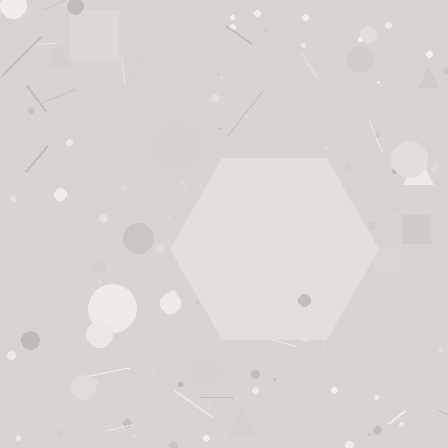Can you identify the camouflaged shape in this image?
The camouflaged shape is a hexagon.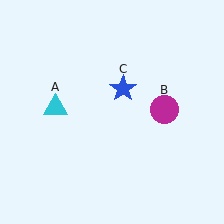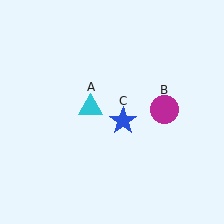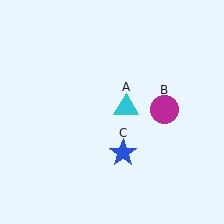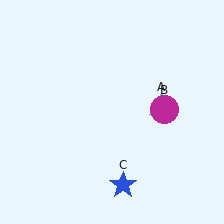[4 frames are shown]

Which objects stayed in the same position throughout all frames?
Magenta circle (object B) remained stationary.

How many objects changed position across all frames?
2 objects changed position: cyan triangle (object A), blue star (object C).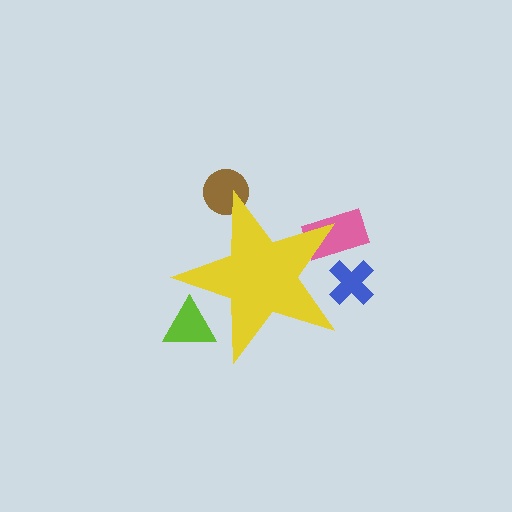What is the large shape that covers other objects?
A yellow star.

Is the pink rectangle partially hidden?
Yes, the pink rectangle is partially hidden behind the yellow star.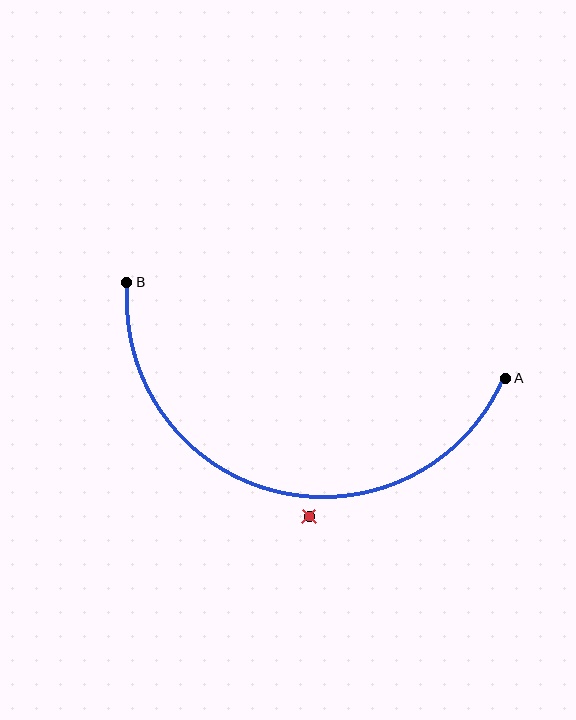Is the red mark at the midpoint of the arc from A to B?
No — the red mark does not lie on the arc at all. It sits slightly outside the curve.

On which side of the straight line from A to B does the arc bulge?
The arc bulges below the straight line connecting A and B.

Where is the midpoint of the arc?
The arc midpoint is the point on the curve farthest from the straight line joining A and B. It sits below that line.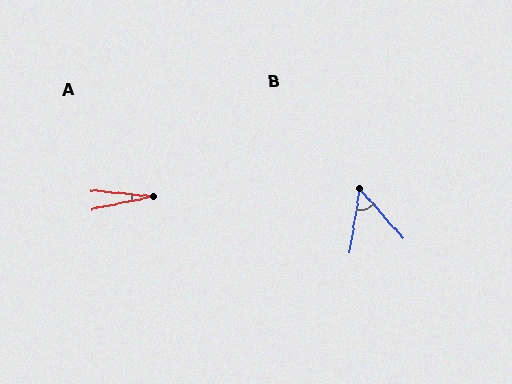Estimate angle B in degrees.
Approximately 50 degrees.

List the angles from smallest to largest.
A (17°), B (50°).